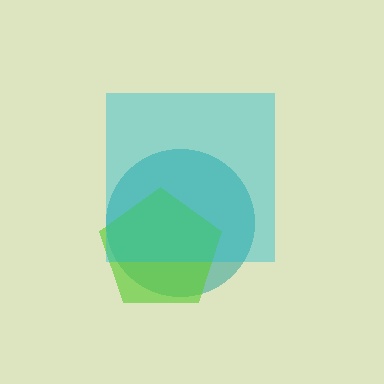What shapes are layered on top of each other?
The layered shapes are: a teal circle, a lime pentagon, a cyan square.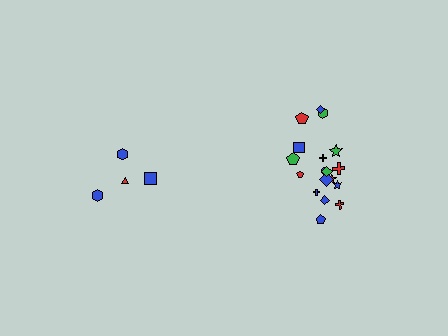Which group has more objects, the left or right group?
The right group.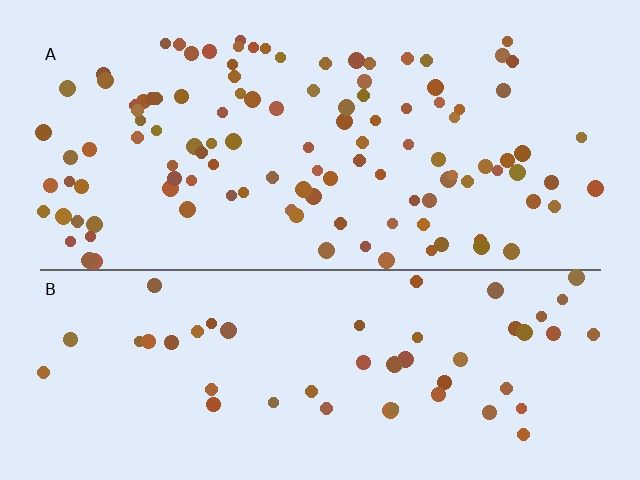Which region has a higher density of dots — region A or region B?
A (the top).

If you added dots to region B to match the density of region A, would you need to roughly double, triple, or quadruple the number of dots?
Approximately double.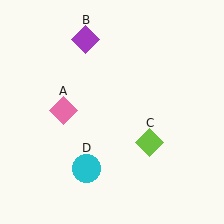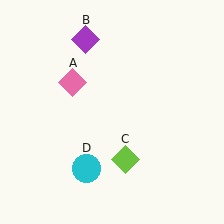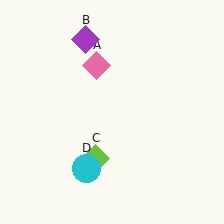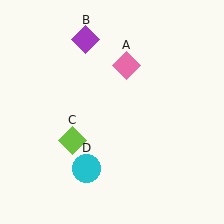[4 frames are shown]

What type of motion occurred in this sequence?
The pink diamond (object A), lime diamond (object C) rotated clockwise around the center of the scene.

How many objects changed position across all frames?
2 objects changed position: pink diamond (object A), lime diamond (object C).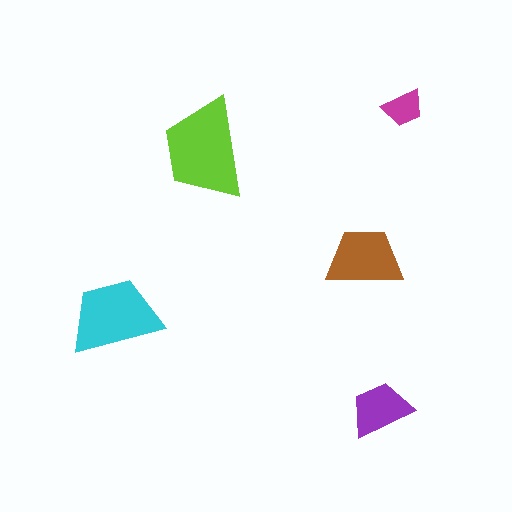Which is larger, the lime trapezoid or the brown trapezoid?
The lime one.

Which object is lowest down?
The purple trapezoid is bottommost.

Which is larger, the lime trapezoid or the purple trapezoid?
The lime one.